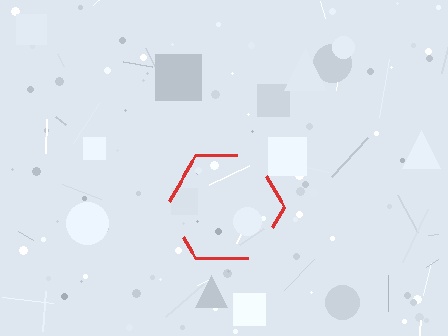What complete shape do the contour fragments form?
The contour fragments form a hexagon.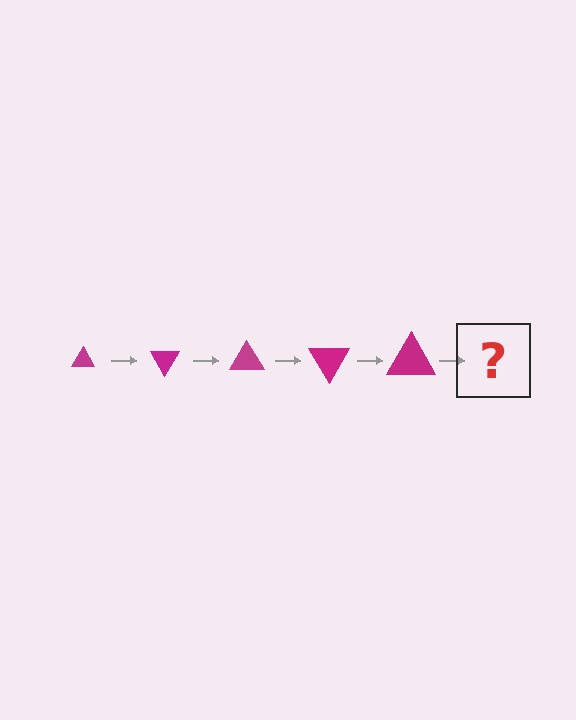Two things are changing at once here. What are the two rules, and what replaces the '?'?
The two rules are that the triangle grows larger each step and it rotates 60 degrees each step. The '?' should be a triangle, larger than the previous one and rotated 300 degrees from the start.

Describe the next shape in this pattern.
It should be a triangle, larger than the previous one and rotated 300 degrees from the start.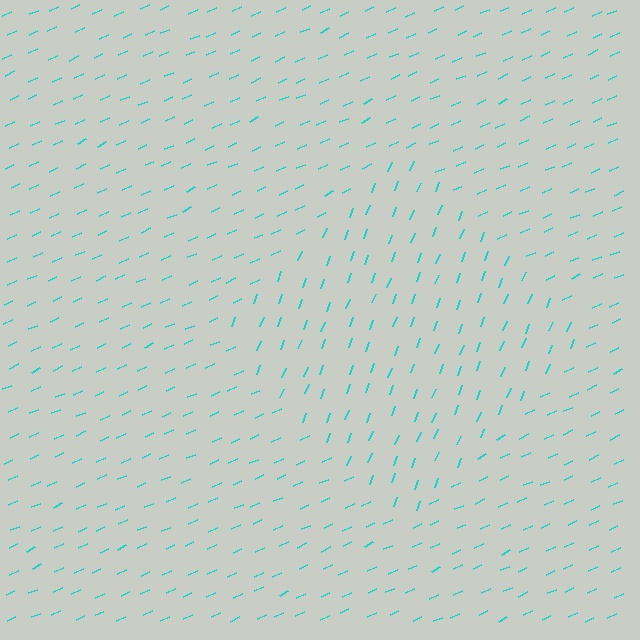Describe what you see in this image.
The image is filled with small cyan line segments. A diamond region in the image has lines oriented differently from the surrounding lines, creating a visible texture boundary.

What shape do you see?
I see a diamond.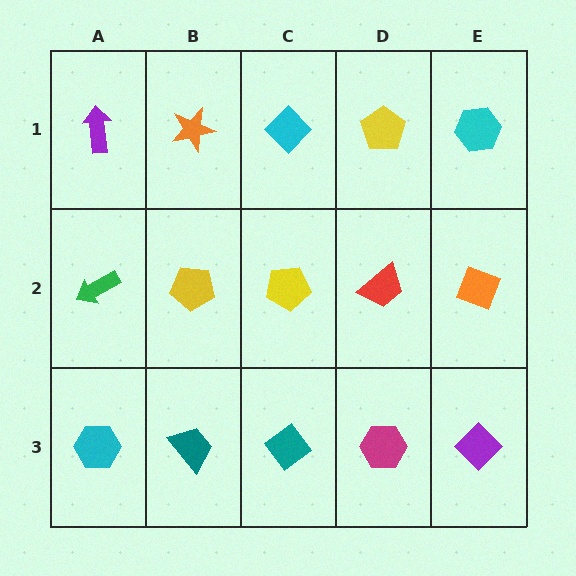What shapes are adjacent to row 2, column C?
A cyan diamond (row 1, column C), a teal diamond (row 3, column C), a yellow pentagon (row 2, column B), a red trapezoid (row 2, column D).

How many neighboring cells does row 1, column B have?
3.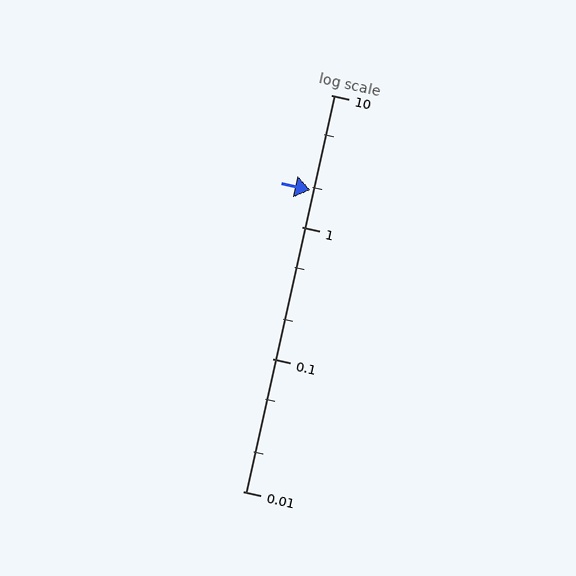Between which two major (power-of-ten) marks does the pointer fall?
The pointer is between 1 and 10.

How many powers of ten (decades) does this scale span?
The scale spans 3 decades, from 0.01 to 10.